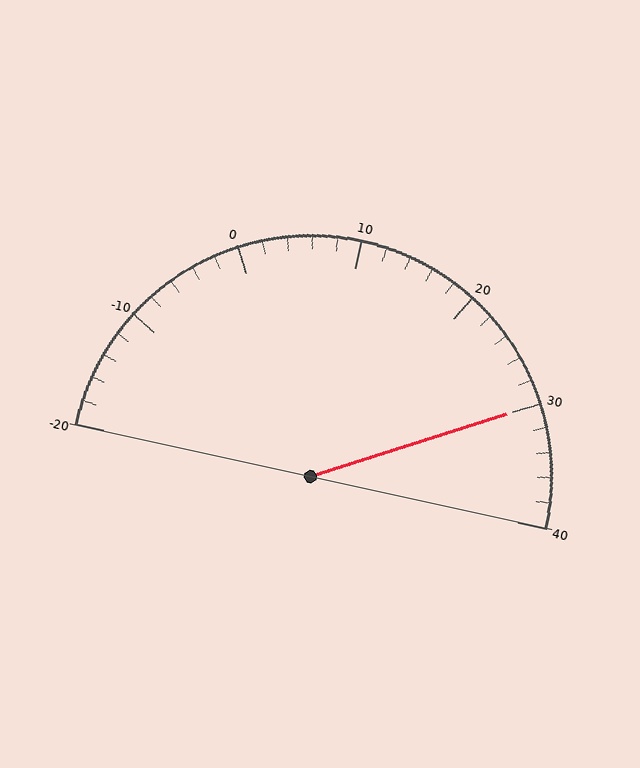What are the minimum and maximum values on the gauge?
The gauge ranges from -20 to 40.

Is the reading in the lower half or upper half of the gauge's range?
The reading is in the upper half of the range (-20 to 40).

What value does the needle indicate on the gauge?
The needle indicates approximately 30.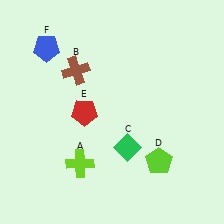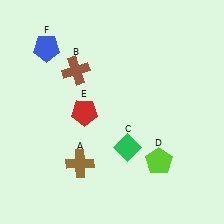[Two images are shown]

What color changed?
The cross (A) changed from lime in Image 1 to brown in Image 2.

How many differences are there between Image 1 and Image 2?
There is 1 difference between the two images.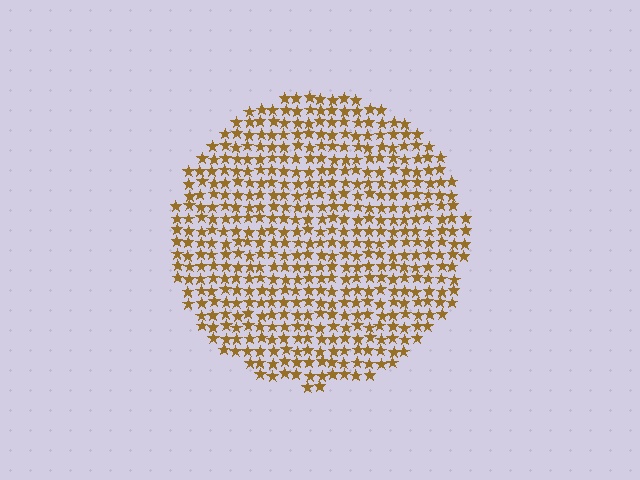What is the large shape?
The large shape is a circle.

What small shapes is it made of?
It is made of small stars.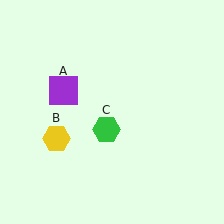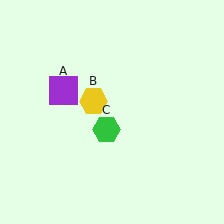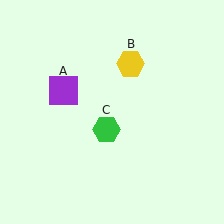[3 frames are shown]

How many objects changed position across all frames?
1 object changed position: yellow hexagon (object B).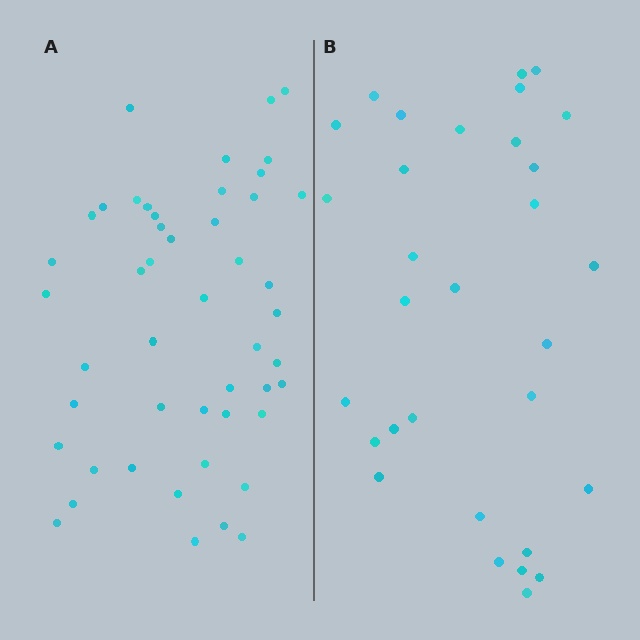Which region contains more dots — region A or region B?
Region A (the left region) has more dots.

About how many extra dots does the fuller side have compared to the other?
Region A has approximately 15 more dots than region B.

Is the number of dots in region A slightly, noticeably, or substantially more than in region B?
Region A has substantially more. The ratio is roughly 1.5 to 1.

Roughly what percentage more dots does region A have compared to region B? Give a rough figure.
About 55% more.